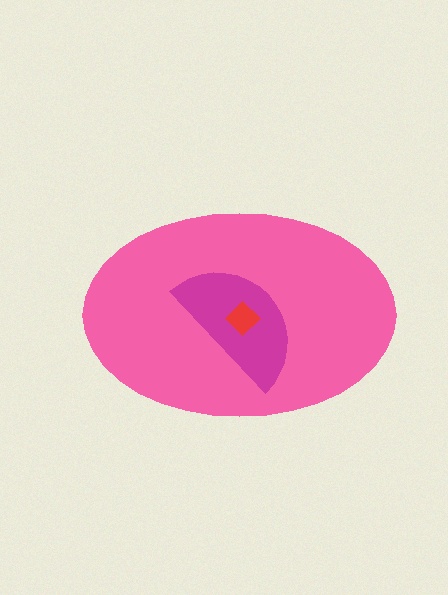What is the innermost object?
The red diamond.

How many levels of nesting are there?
3.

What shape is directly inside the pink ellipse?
The magenta semicircle.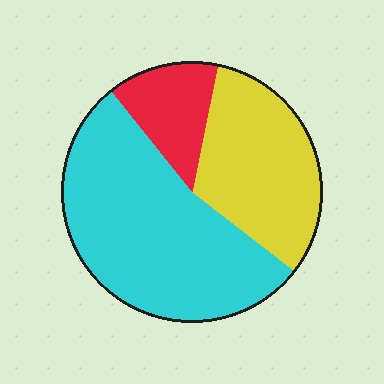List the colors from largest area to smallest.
From largest to smallest: cyan, yellow, red.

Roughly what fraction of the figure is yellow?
Yellow takes up about one third (1/3) of the figure.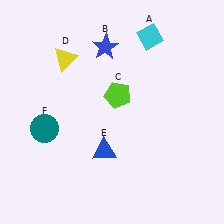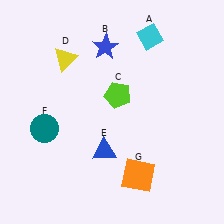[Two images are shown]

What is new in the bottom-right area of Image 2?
An orange square (G) was added in the bottom-right area of Image 2.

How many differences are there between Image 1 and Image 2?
There is 1 difference between the two images.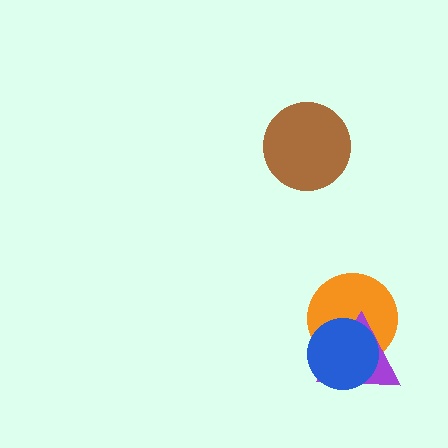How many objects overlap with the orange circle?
2 objects overlap with the orange circle.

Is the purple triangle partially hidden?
Yes, it is partially covered by another shape.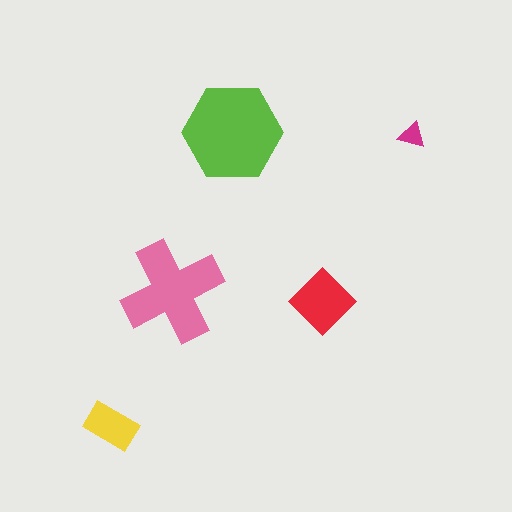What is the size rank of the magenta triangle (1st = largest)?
5th.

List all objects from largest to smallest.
The lime hexagon, the pink cross, the red diamond, the yellow rectangle, the magenta triangle.